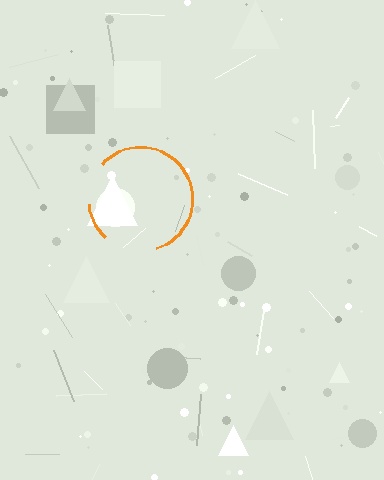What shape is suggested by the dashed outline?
The dashed outline suggests a circle.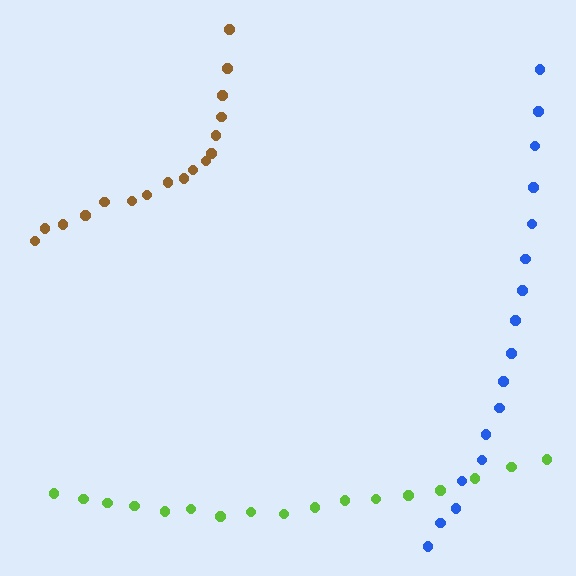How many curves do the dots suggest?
There are 3 distinct paths.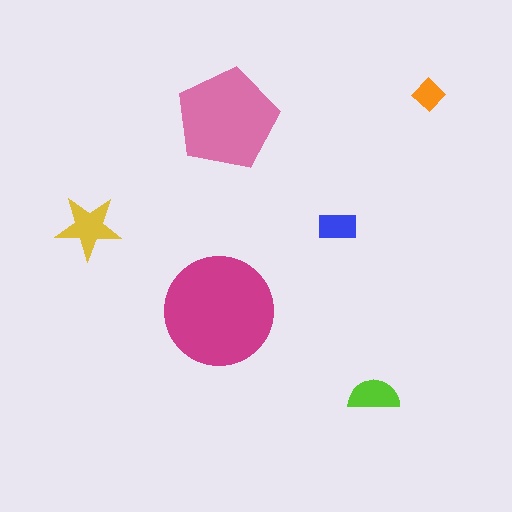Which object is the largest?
The magenta circle.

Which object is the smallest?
The orange diamond.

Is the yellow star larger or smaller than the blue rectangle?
Larger.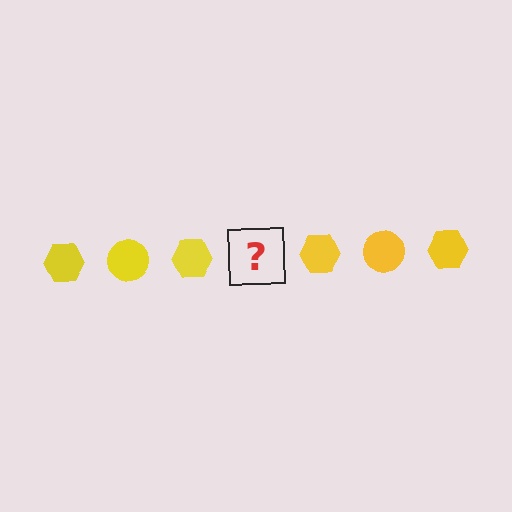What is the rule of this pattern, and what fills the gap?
The rule is that the pattern cycles through hexagon, circle shapes in yellow. The gap should be filled with a yellow circle.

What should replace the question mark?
The question mark should be replaced with a yellow circle.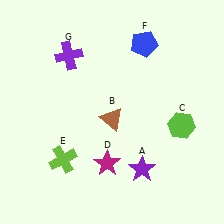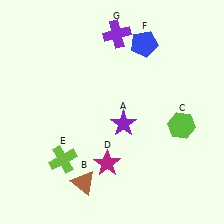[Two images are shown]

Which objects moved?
The objects that moved are: the purple star (A), the brown triangle (B), the purple cross (G).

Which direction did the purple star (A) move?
The purple star (A) moved up.